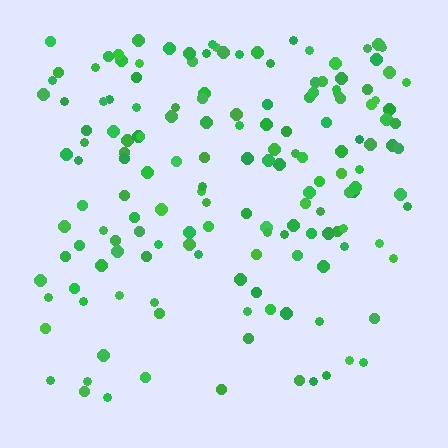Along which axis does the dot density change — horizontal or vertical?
Vertical.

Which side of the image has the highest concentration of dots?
The top.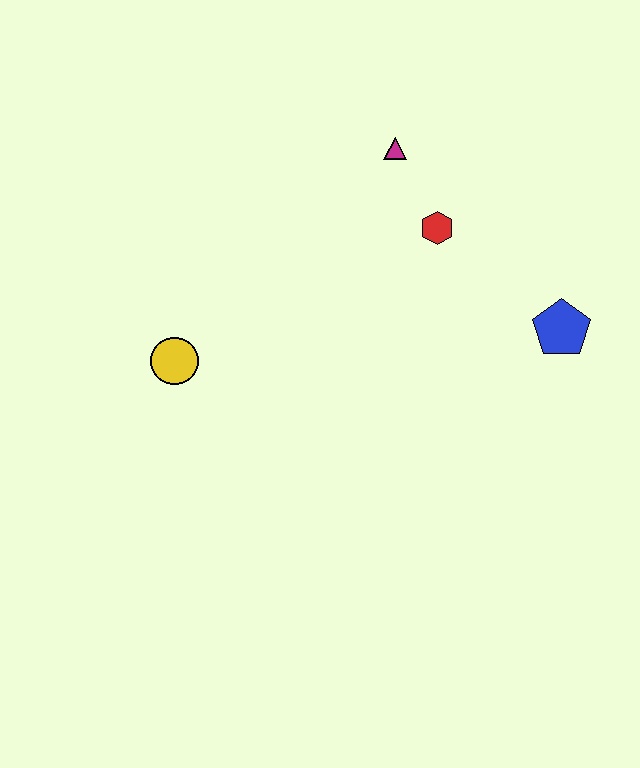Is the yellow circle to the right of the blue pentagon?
No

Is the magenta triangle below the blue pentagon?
No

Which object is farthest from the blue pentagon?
The yellow circle is farthest from the blue pentagon.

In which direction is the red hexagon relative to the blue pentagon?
The red hexagon is to the left of the blue pentagon.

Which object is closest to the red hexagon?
The magenta triangle is closest to the red hexagon.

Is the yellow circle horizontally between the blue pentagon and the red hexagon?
No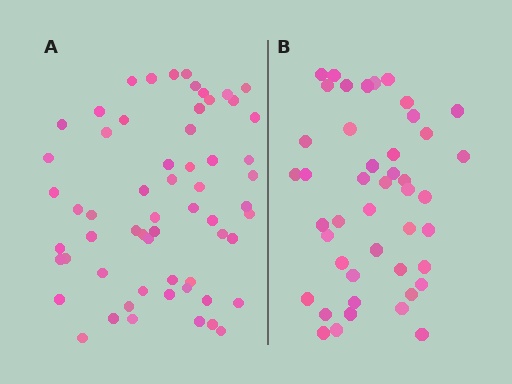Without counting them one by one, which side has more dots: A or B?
Region A (the left region) has more dots.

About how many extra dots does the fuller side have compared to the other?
Region A has approximately 15 more dots than region B.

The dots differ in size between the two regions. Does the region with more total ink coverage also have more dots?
No. Region B has more total ink coverage because its dots are larger, but region A actually contains more individual dots. Total area can be misleading — the number of items is what matters here.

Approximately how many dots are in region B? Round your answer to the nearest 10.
About 40 dots. (The exact count is 45, which rounds to 40.)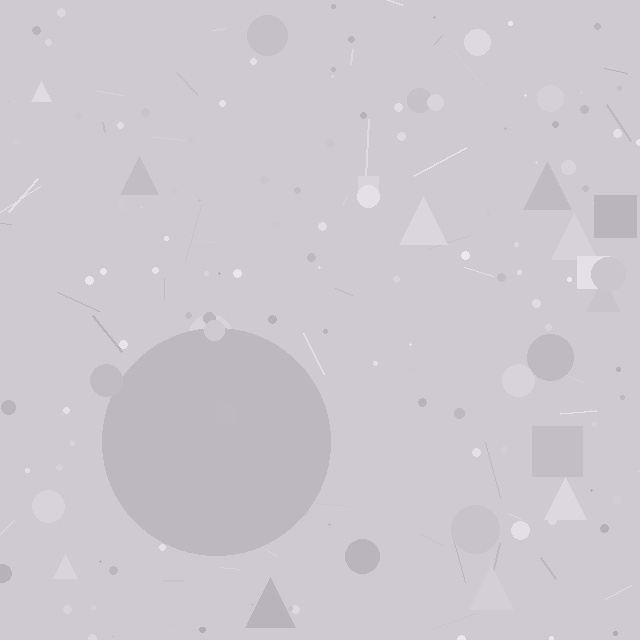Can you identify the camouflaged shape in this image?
The camouflaged shape is a circle.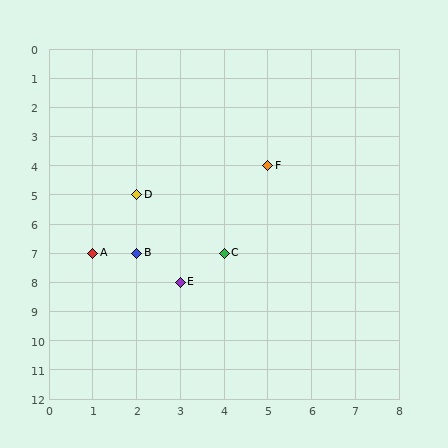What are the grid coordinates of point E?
Point E is at grid coordinates (3, 8).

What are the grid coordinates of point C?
Point C is at grid coordinates (4, 7).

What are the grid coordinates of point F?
Point F is at grid coordinates (5, 4).